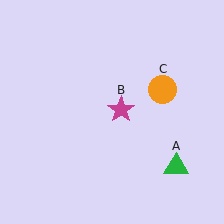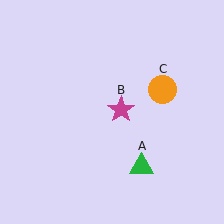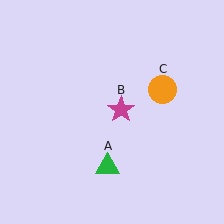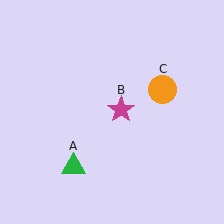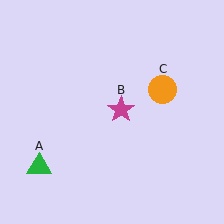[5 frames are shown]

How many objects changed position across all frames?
1 object changed position: green triangle (object A).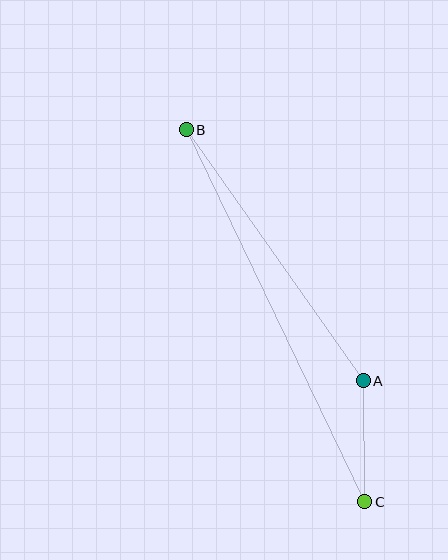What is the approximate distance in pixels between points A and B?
The distance between A and B is approximately 307 pixels.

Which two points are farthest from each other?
Points B and C are farthest from each other.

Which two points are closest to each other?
Points A and C are closest to each other.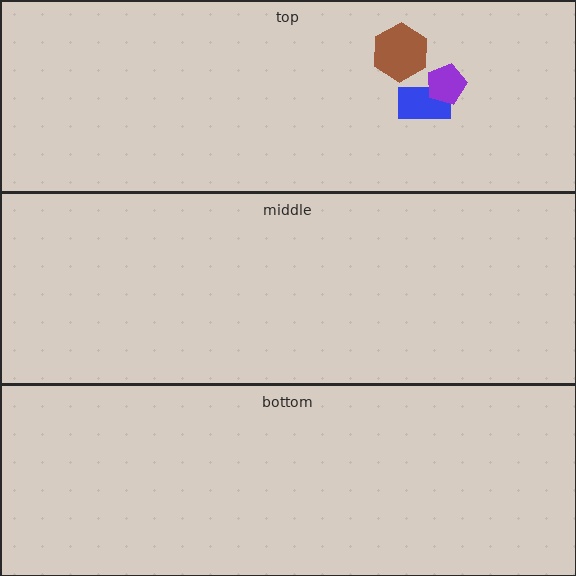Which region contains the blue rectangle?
The top region.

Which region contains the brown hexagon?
The top region.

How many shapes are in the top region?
3.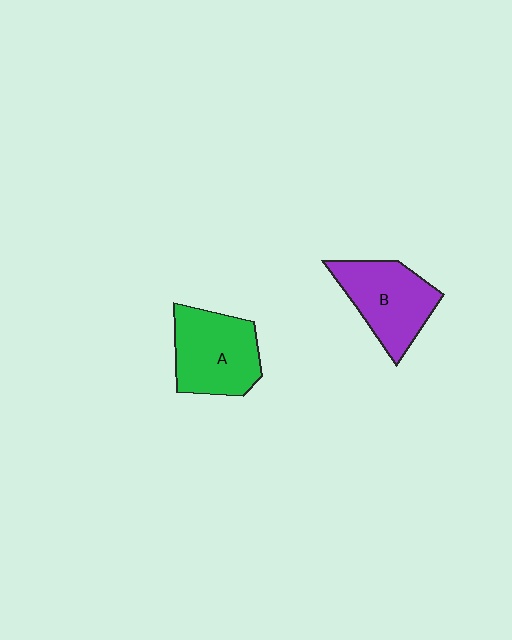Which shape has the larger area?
Shape A (green).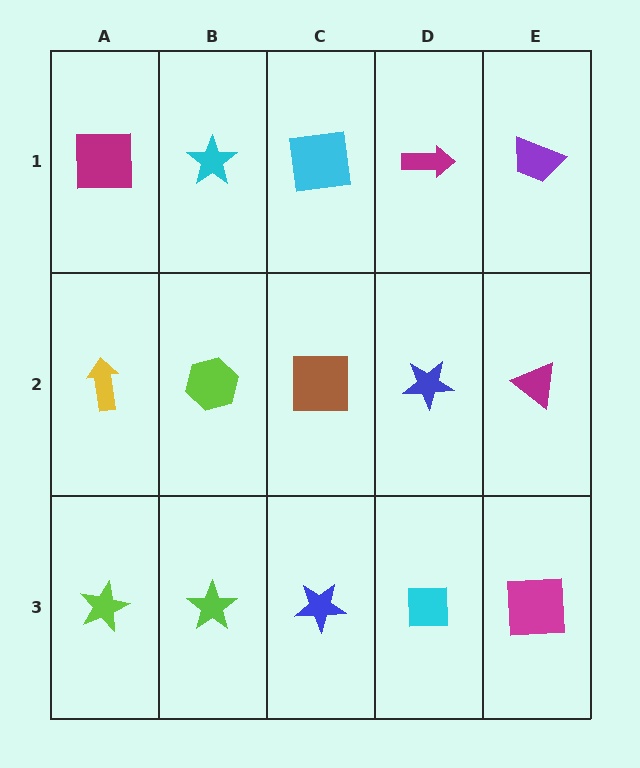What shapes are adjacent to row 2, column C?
A cyan square (row 1, column C), a blue star (row 3, column C), a lime hexagon (row 2, column B), a blue star (row 2, column D).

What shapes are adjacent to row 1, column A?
A yellow arrow (row 2, column A), a cyan star (row 1, column B).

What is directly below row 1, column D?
A blue star.